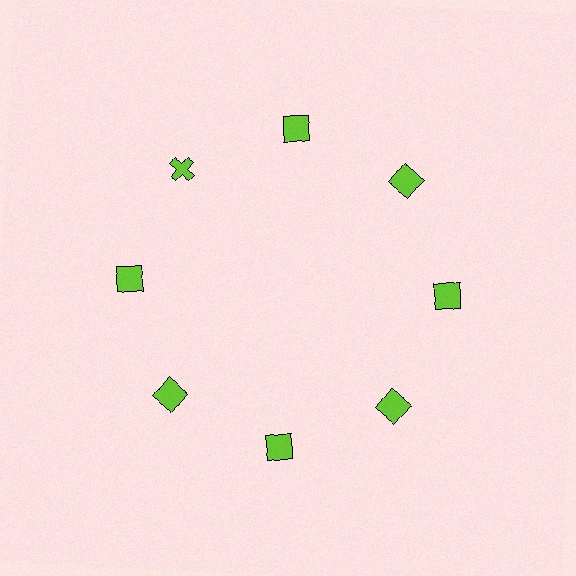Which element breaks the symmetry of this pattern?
The lime cross at roughly the 10 o'clock position breaks the symmetry. All other shapes are lime squares.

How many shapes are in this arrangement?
There are 8 shapes arranged in a ring pattern.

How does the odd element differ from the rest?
It has a different shape: cross instead of square.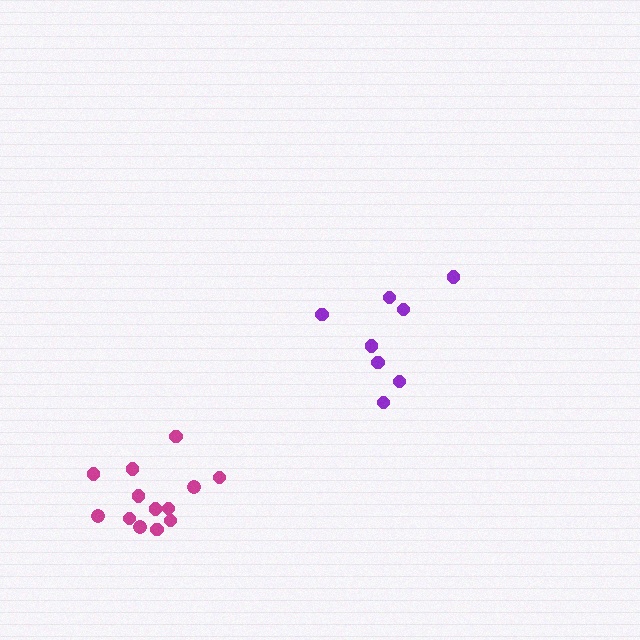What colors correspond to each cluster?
The clusters are colored: purple, magenta.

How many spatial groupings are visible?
There are 2 spatial groupings.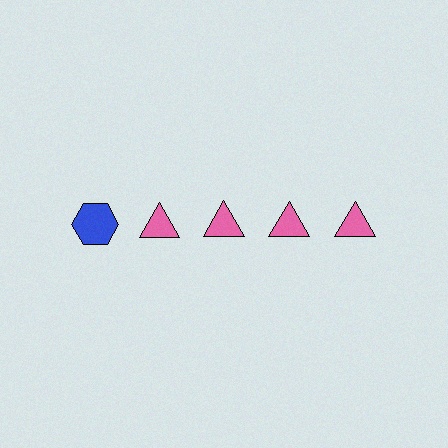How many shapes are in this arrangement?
There are 5 shapes arranged in a grid pattern.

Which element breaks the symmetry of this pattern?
The blue hexagon in the top row, leftmost column breaks the symmetry. All other shapes are pink triangles.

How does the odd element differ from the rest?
It differs in both color (blue instead of pink) and shape (hexagon instead of triangle).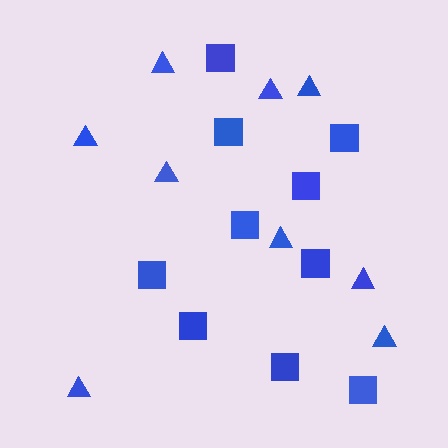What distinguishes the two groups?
There are 2 groups: one group of triangles (9) and one group of squares (10).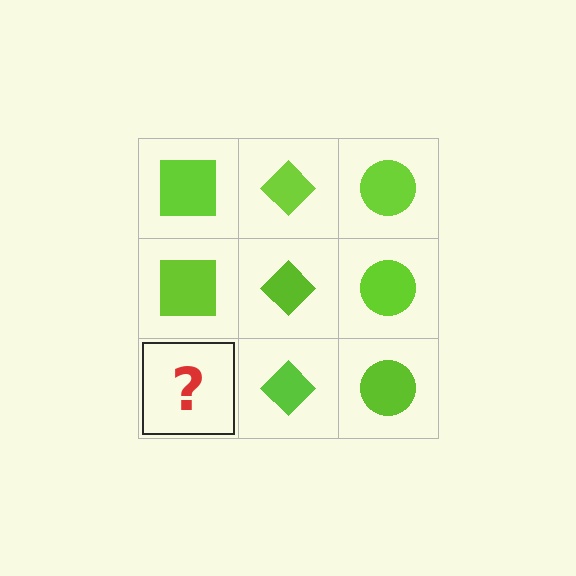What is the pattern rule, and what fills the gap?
The rule is that each column has a consistent shape. The gap should be filled with a lime square.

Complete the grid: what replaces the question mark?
The question mark should be replaced with a lime square.